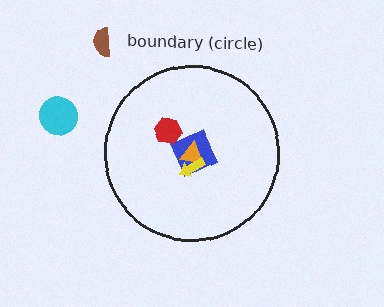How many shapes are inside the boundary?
4 inside, 2 outside.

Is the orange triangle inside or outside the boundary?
Inside.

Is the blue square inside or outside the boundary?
Inside.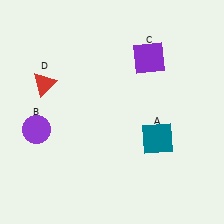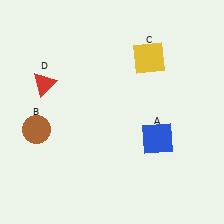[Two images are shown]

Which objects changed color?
A changed from teal to blue. B changed from purple to brown. C changed from purple to yellow.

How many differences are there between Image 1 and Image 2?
There are 3 differences between the two images.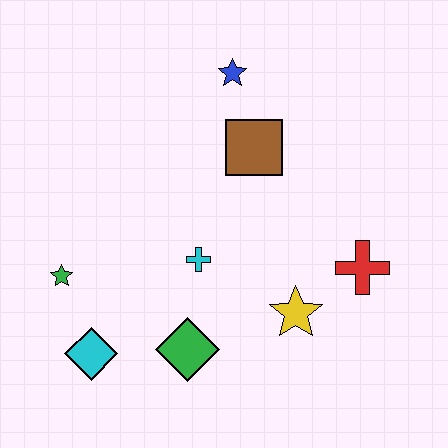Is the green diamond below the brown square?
Yes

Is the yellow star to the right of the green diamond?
Yes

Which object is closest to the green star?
The cyan diamond is closest to the green star.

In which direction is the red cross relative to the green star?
The red cross is to the right of the green star.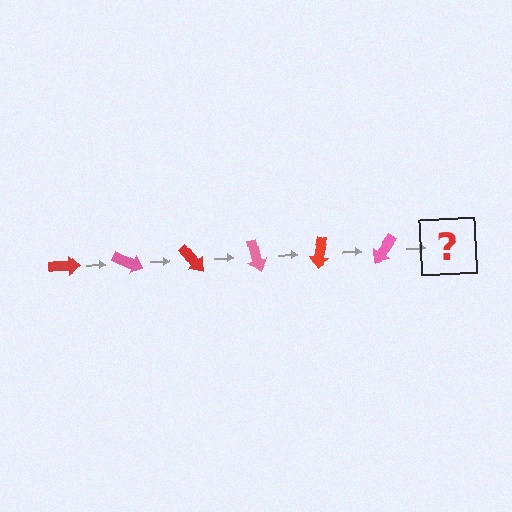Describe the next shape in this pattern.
It should be a red arrow, rotated 150 degrees from the start.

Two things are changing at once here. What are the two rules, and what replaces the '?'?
The two rules are that it rotates 25 degrees each step and the color cycles through red and pink. The '?' should be a red arrow, rotated 150 degrees from the start.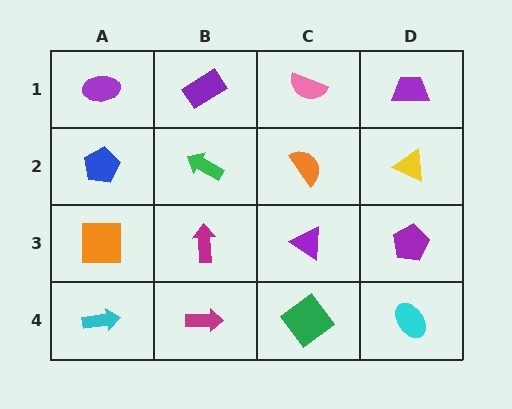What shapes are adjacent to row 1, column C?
An orange semicircle (row 2, column C), a purple rectangle (row 1, column B), a purple trapezoid (row 1, column D).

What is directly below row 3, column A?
A cyan arrow.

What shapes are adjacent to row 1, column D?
A yellow triangle (row 2, column D), a pink semicircle (row 1, column C).